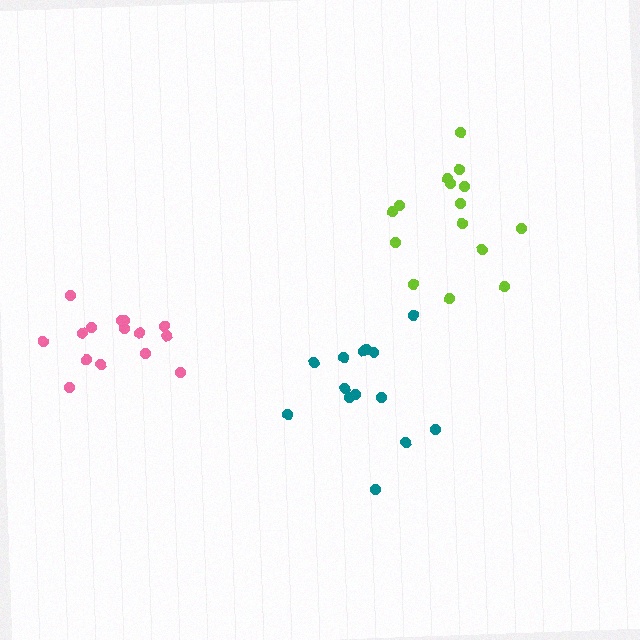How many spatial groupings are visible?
There are 3 spatial groupings.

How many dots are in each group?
Group 1: 14 dots, Group 2: 15 dots, Group 3: 15 dots (44 total).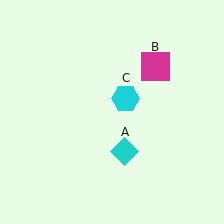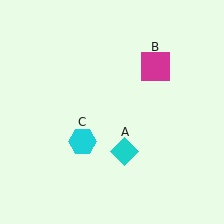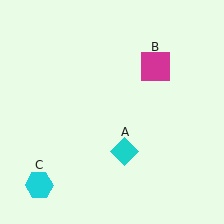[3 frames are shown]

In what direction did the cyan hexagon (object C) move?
The cyan hexagon (object C) moved down and to the left.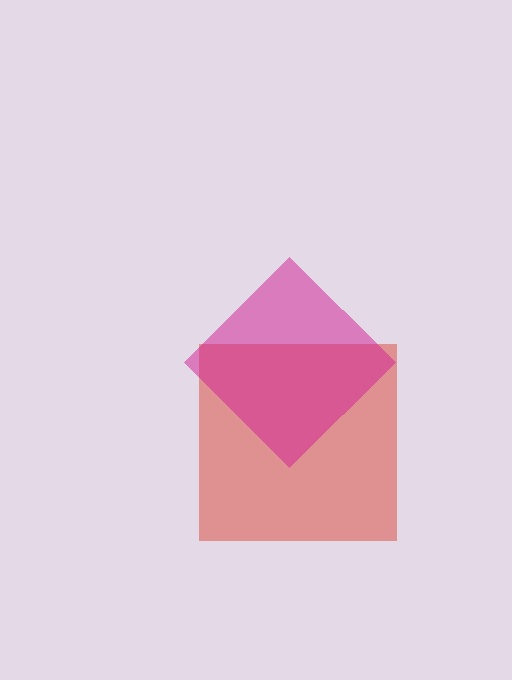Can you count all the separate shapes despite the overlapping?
Yes, there are 2 separate shapes.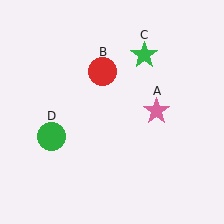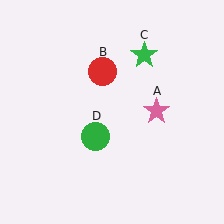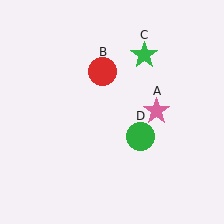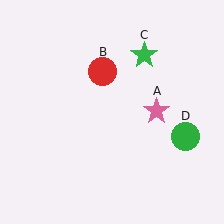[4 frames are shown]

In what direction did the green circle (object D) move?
The green circle (object D) moved right.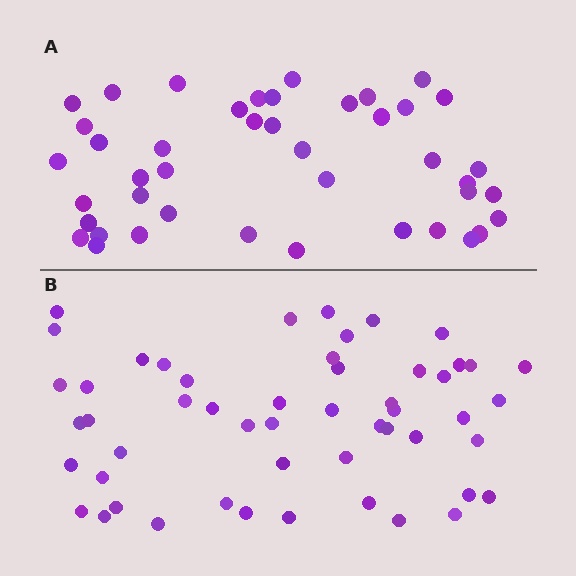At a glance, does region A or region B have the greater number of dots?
Region B (the bottom region) has more dots.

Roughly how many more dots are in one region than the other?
Region B has roughly 8 or so more dots than region A.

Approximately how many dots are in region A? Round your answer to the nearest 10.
About 40 dots. (The exact count is 43, which rounds to 40.)